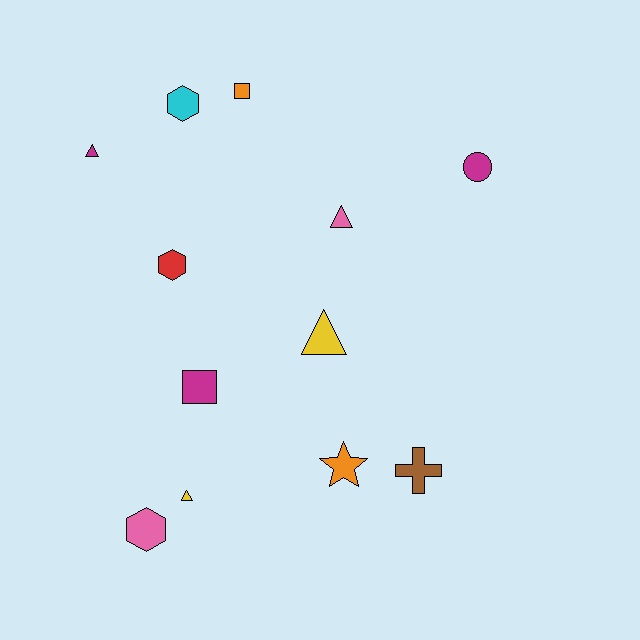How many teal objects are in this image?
There are no teal objects.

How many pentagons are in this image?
There are no pentagons.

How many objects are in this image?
There are 12 objects.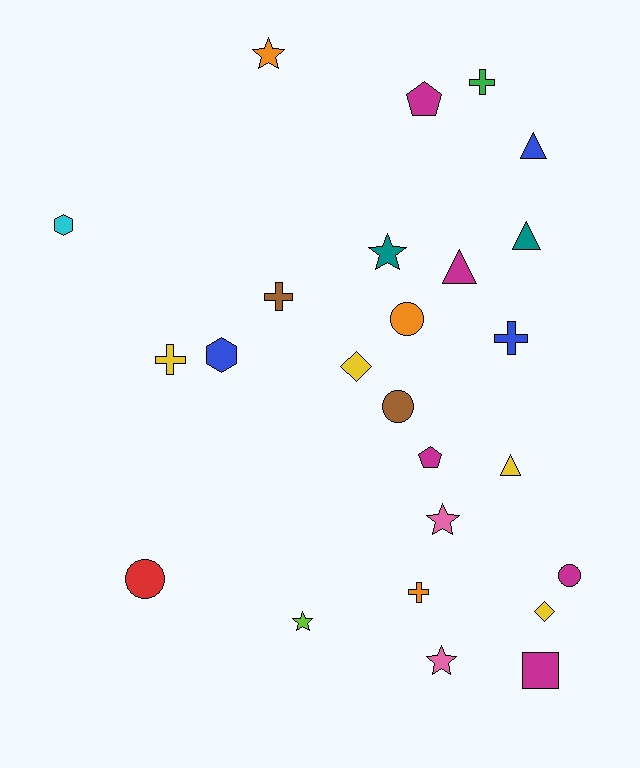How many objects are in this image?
There are 25 objects.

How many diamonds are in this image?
There are 2 diamonds.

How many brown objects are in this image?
There are 2 brown objects.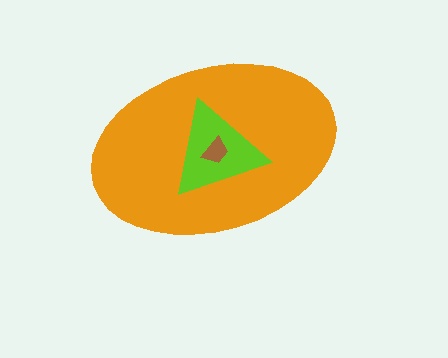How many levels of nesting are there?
3.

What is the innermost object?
The brown trapezoid.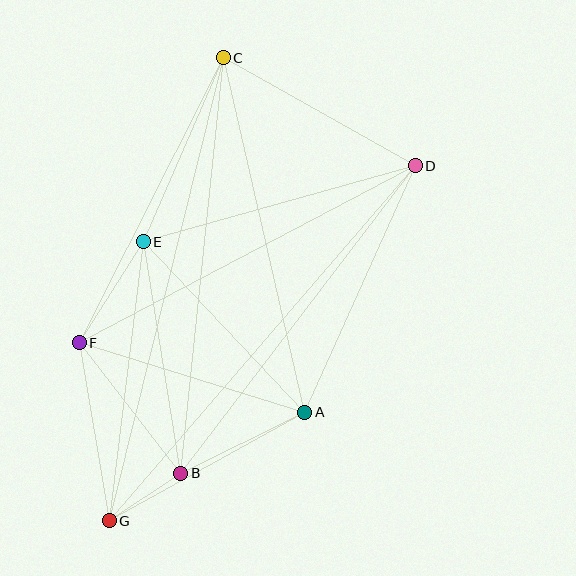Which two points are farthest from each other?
Points C and G are farthest from each other.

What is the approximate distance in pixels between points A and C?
The distance between A and C is approximately 363 pixels.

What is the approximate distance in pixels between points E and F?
The distance between E and F is approximately 119 pixels.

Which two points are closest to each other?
Points B and G are closest to each other.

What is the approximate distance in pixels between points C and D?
The distance between C and D is approximately 220 pixels.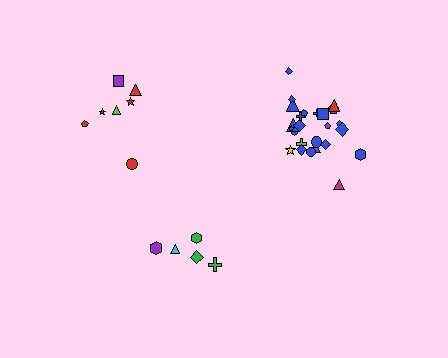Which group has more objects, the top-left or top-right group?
The top-right group.